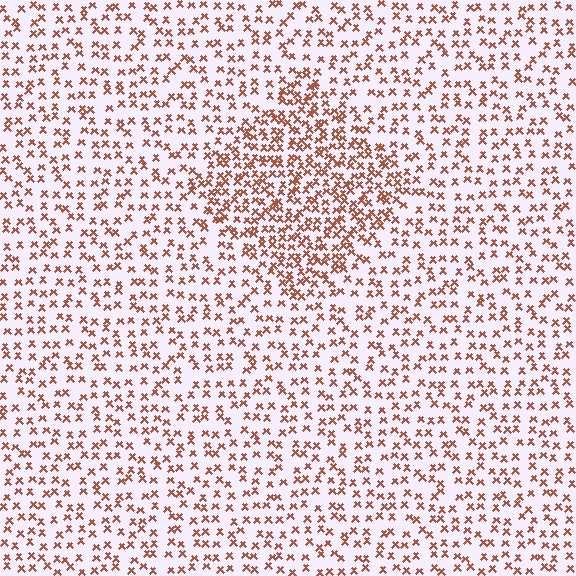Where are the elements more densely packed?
The elements are more densely packed inside the diamond boundary.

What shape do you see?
I see a diamond.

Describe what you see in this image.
The image contains small brown elements arranged at two different densities. A diamond-shaped region is visible where the elements are more densely packed than the surrounding area.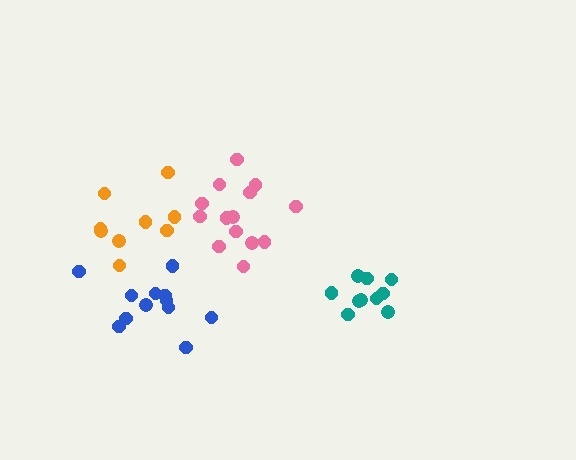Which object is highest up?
The pink cluster is topmost.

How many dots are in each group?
Group 1: 12 dots, Group 2: 14 dots, Group 3: 10 dots, Group 4: 9 dots (45 total).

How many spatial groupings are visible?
There are 4 spatial groupings.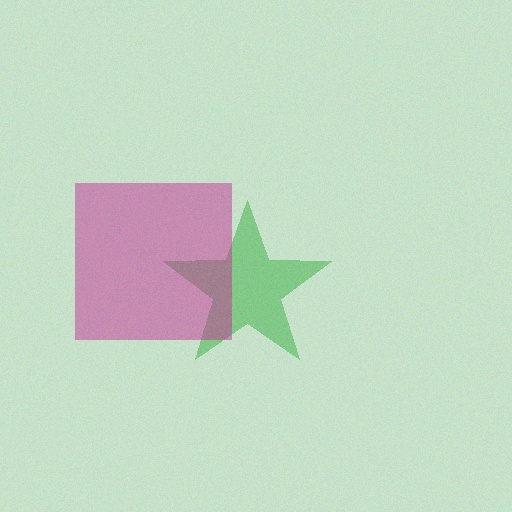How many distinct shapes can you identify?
There are 2 distinct shapes: a green star, a magenta square.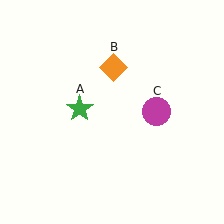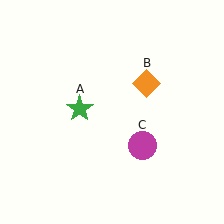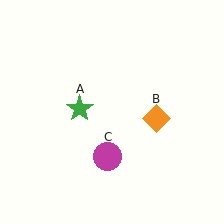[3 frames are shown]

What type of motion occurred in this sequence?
The orange diamond (object B), magenta circle (object C) rotated clockwise around the center of the scene.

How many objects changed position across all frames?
2 objects changed position: orange diamond (object B), magenta circle (object C).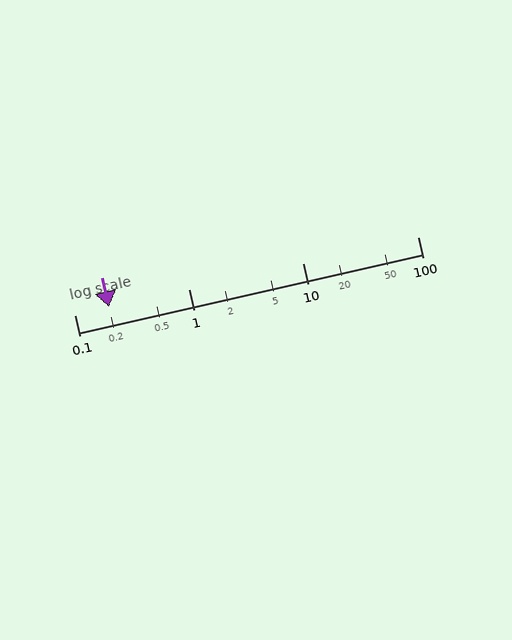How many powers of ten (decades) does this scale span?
The scale spans 3 decades, from 0.1 to 100.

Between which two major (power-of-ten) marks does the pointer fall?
The pointer is between 0.1 and 1.